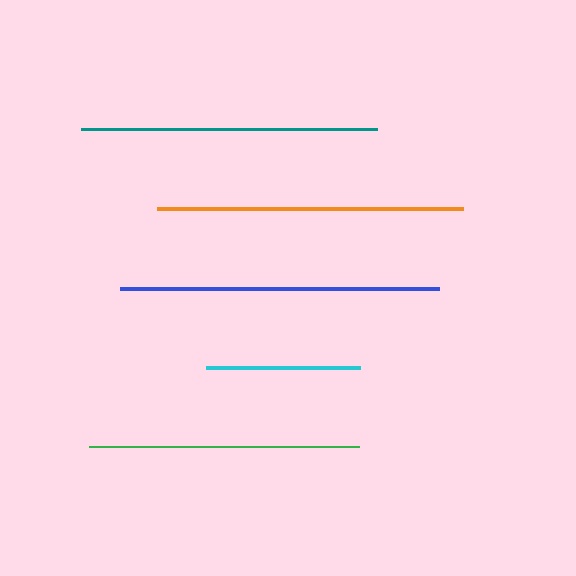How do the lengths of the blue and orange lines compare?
The blue and orange lines are approximately the same length.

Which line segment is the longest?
The blue line is the longest at approximately 319 pixels.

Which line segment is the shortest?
The cyan line is the shortest at approximately 154 pixels.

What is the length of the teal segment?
The teal segment is approximately 296 pixels long.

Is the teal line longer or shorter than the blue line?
The blue line is longer than the teal line.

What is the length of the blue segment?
The blue segment is approximately 319 pixels long.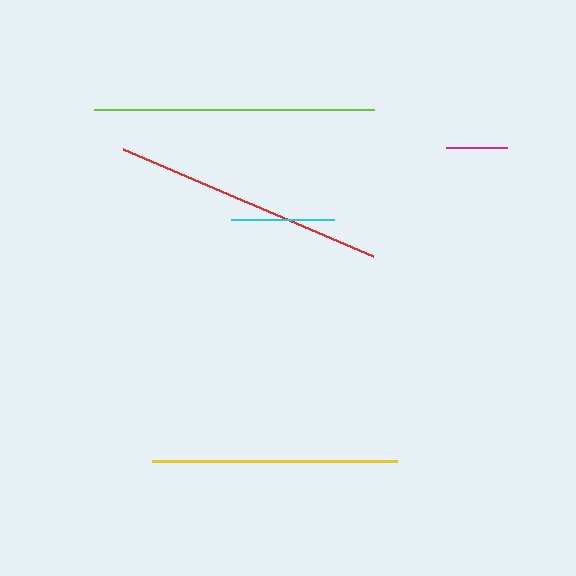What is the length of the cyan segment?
The cyan segment is approximately 102 pixels long.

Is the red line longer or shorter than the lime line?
The lime line is longer than the red line.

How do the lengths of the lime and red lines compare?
The lime and red lines are approximately the same length.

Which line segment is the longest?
The lime line is the longest at approximately 280 pixels.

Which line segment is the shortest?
The magenta line is the shortest at approximately 61 pixels.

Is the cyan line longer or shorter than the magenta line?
The cyan line is longer than the magenta line.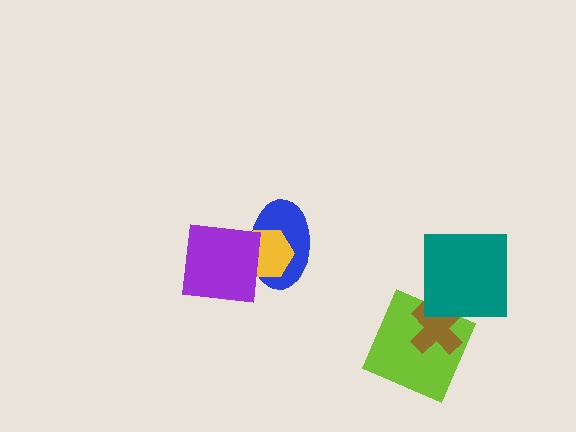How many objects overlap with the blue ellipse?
2 objects overlap with the blue ellipse.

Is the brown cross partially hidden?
Yes, it is partially covered by another shape.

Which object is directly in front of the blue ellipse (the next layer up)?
The yellow hexagon is directly in front of the blue ellipse.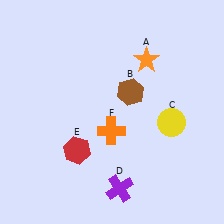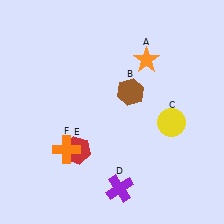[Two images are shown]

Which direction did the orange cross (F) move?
The orange cross (F) moved left.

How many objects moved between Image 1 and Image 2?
1 object moved between the two images.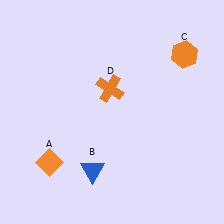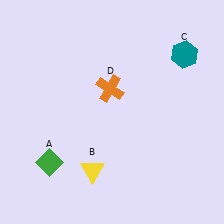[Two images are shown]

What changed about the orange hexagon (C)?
In Image 1, C is orange. In Image 2, it changed to teal.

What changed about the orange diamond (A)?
In Image 1, A is orange. In Image 2, it changed to green.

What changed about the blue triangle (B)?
In Image 1, B is blue. In Image 2, it changed to yellow.